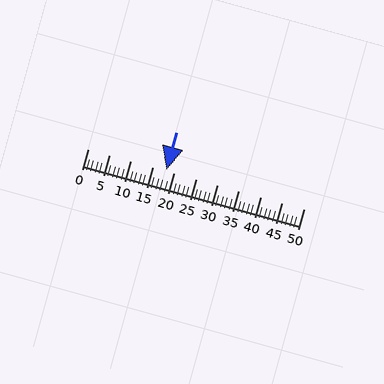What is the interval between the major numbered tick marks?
The major tick marks are spaced 5 units apart.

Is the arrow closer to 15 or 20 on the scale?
The arrow is closer to 20.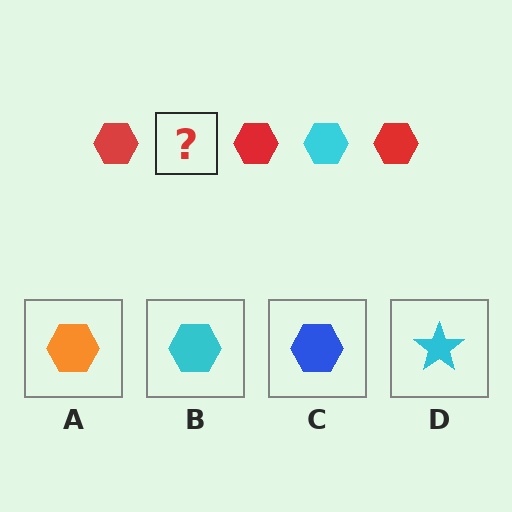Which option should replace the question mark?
Option B.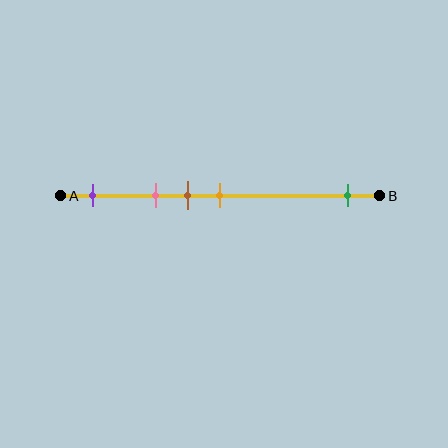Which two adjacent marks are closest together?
The brown and orange marks are the closest adjacent pair.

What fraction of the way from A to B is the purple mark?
The purple mark is approximately 10% (0.1) of the way from A to B.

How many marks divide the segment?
There are 5 marks dividing the segment.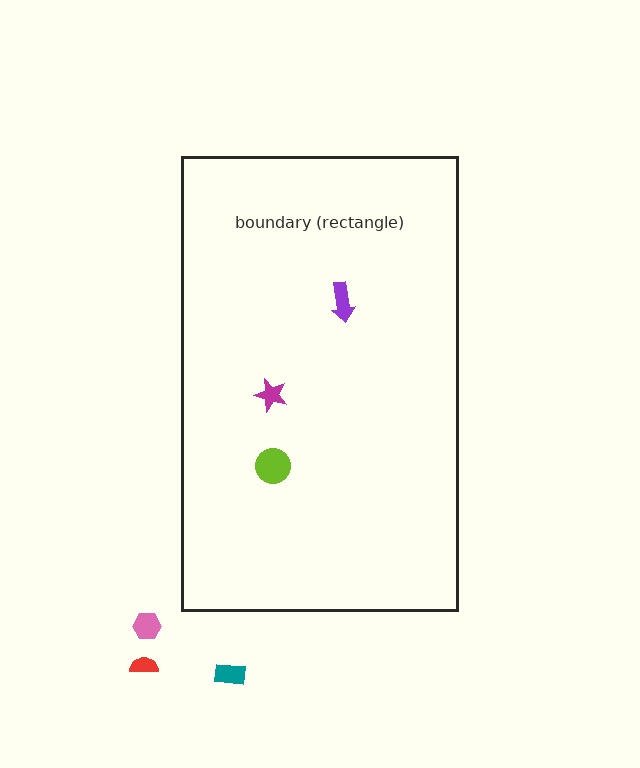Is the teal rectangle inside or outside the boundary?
Outside.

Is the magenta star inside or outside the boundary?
Inside.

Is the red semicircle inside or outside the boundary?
Outside.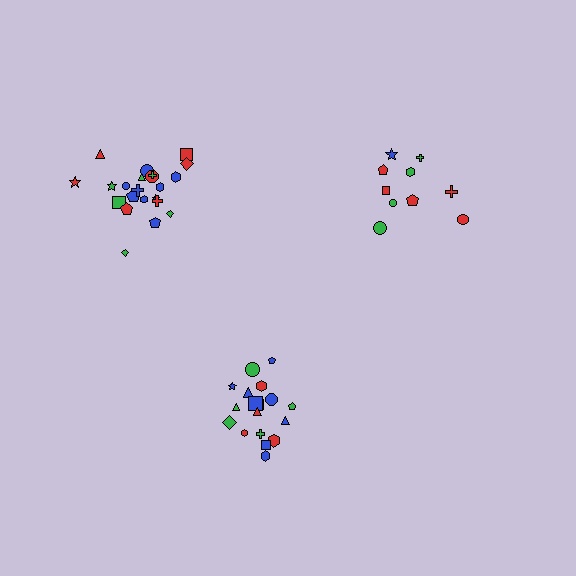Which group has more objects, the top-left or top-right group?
The top-left group.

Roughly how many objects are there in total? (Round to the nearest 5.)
Roughly 50 objects in total.